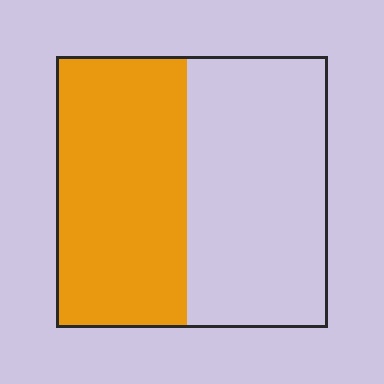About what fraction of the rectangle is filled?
About one half (1/2).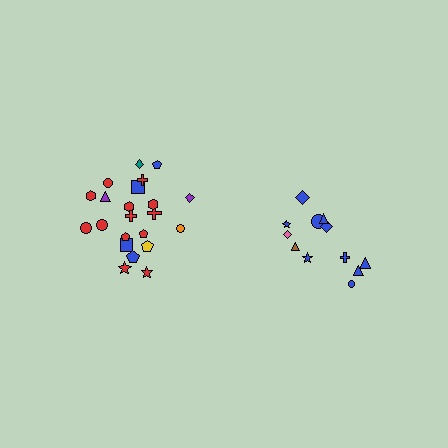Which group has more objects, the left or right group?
The left group.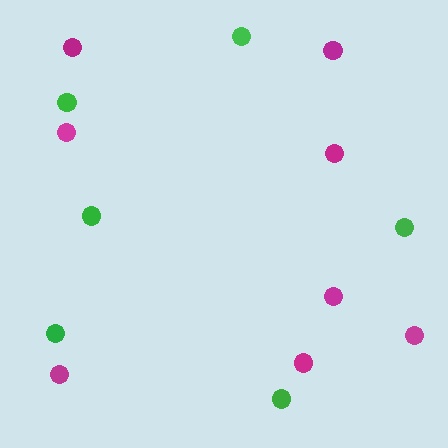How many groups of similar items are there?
There are 2 groups: one group of green circles (6) and one group of magenta circles (8).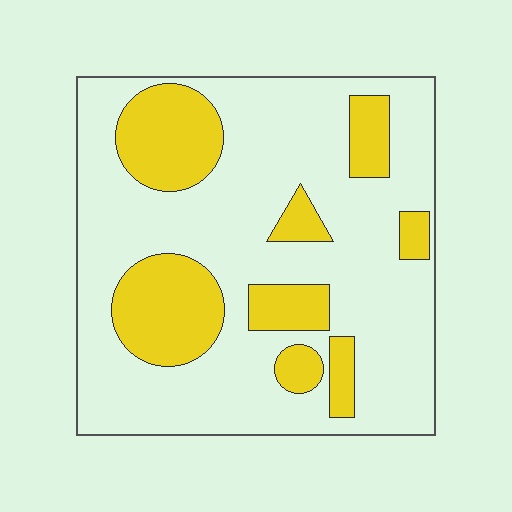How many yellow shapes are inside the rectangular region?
8.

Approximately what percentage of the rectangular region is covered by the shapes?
Approximately 25%.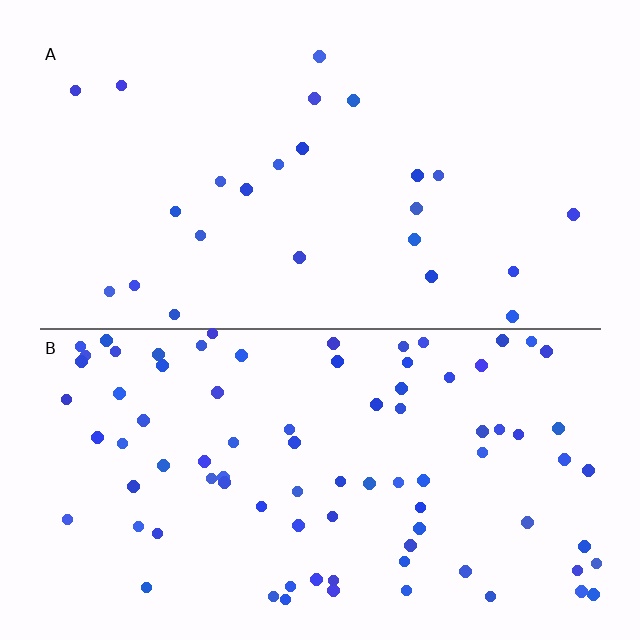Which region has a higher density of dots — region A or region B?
B (the bottom).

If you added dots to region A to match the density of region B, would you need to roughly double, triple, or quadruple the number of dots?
Approximately quadruple.